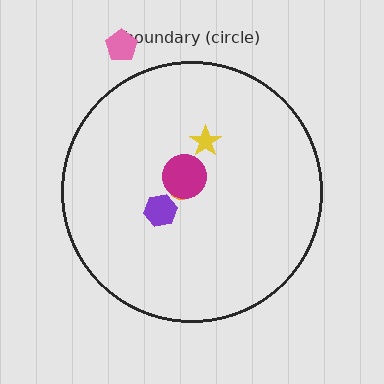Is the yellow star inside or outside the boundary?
Inside.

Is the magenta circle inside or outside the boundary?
Inside.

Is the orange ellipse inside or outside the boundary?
Inside.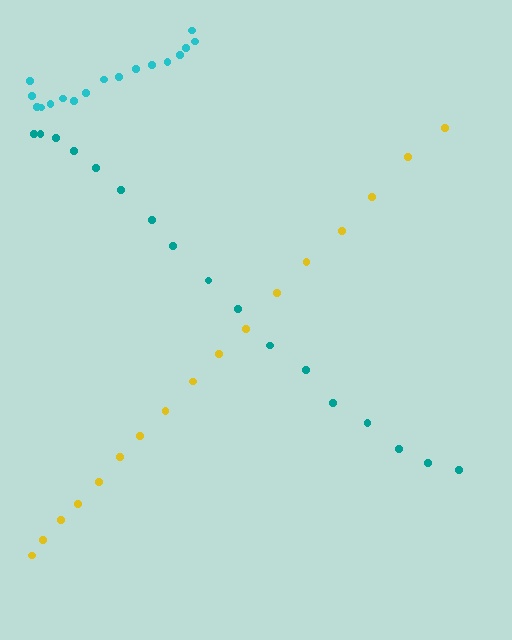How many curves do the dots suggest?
There are 3 distinct paths.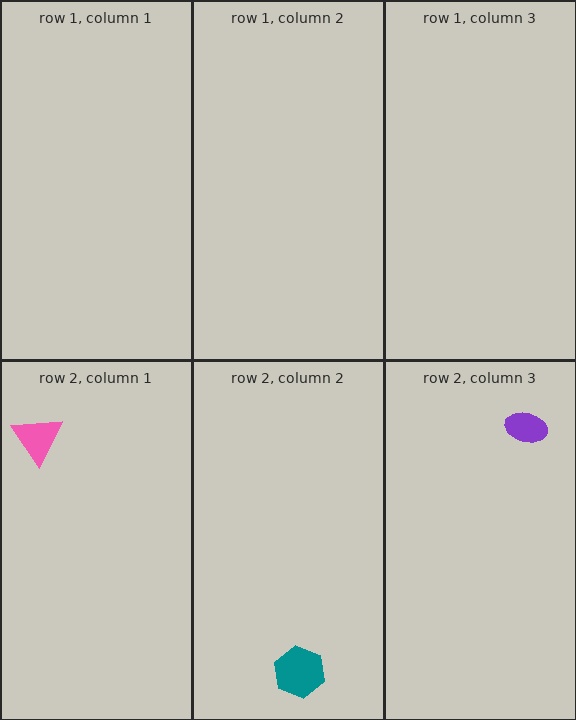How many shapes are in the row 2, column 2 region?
1.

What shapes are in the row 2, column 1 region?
The pink triangle.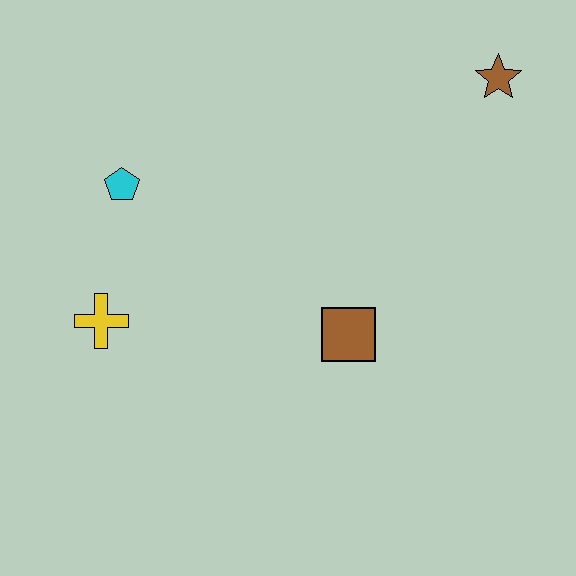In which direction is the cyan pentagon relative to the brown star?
The cyan pentagon is to the left of the brown star.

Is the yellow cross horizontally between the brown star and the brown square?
No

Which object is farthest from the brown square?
The brown star is farthest from the brown square.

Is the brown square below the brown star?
Yes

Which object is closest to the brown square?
The yellow cross is closest to the brown square.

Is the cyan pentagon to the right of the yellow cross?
Yes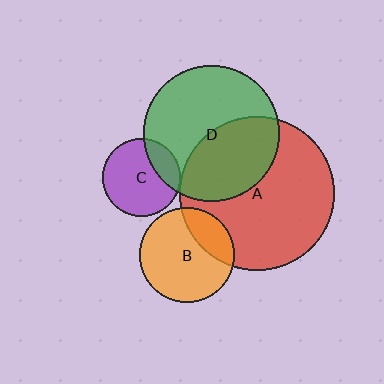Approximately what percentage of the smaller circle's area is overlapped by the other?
Approximately 40%.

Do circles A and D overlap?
Yes.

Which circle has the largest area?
Circle A (red).